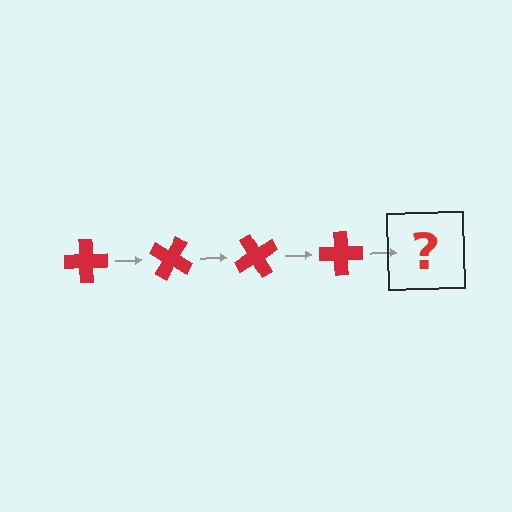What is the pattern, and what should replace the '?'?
The pattern is that the cross rotates 30 degrees each step. The '?' should be a red cross rotated 120 degrees.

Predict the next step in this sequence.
The next step is a red cross rotated 120 degrees.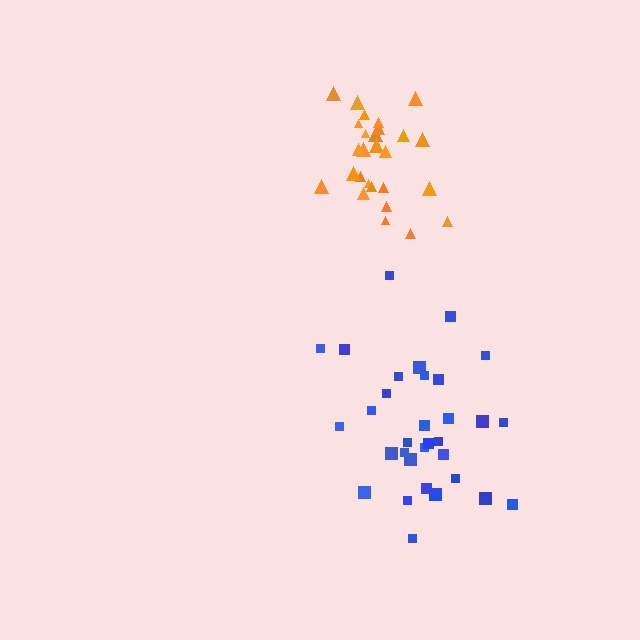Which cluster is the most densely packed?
Orange.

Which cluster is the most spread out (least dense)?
Blue.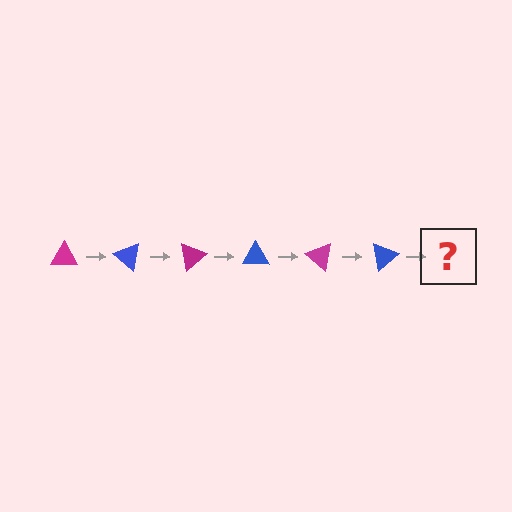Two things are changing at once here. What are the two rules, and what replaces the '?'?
The two rules are that it rotates 40 degrees each step and the color cycles through magenta and blue. The '?' should be a magenta triangle, rotated 240 degrees from the start.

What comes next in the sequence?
The next element should be a magenta triangle, rotated 240 degrees from the start.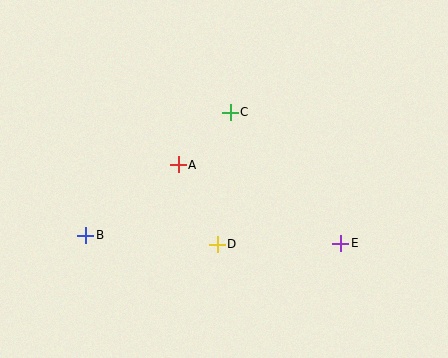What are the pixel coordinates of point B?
Point B is at (86, 235).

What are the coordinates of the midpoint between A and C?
The midpoint between A and C is at (204, 138).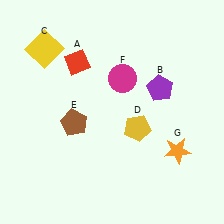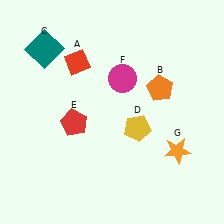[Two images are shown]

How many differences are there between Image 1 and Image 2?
There are 3 differences between the two images.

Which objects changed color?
B changed from purple to orange. C changed from yellow to teal. E changed from brown to red.